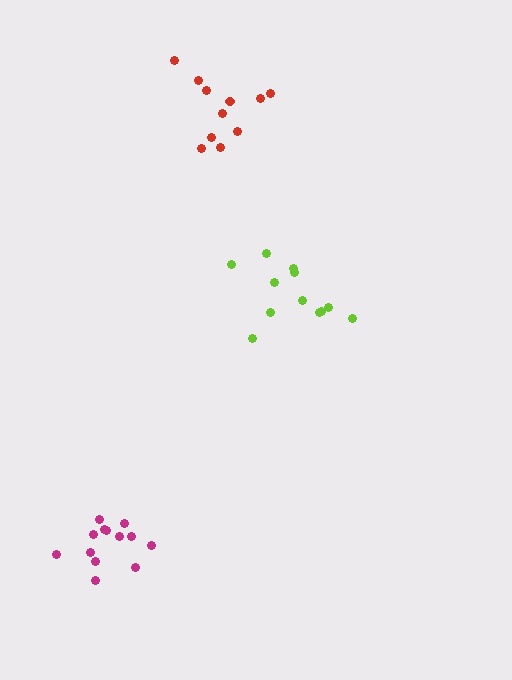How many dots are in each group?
Group 1: 13 dots, Group 2: 11 dots, Group 3: 12 dots (36 total).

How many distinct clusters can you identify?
There are 3 distinct clusters.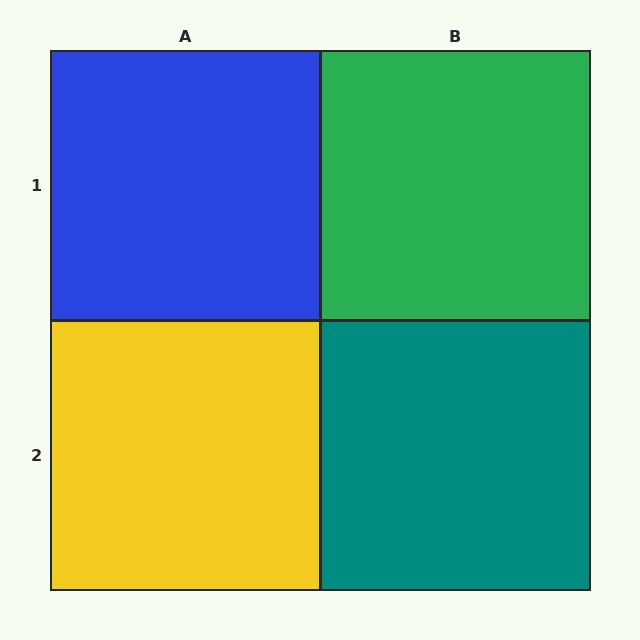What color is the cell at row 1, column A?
Blue.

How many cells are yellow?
1 cell is yellow.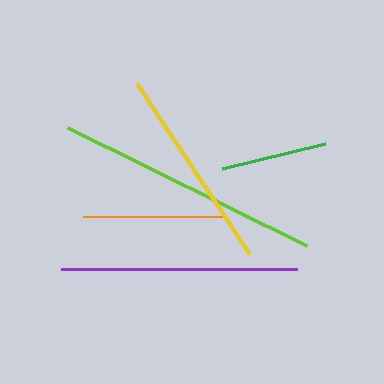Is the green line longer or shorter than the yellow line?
The yellow line is longer than the green line.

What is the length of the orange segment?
The orange segment is approximately 139 pixels long.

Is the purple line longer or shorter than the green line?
The purple line is longer than the green line.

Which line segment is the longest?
The lime line is the longest at approximately 266 pixels.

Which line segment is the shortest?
The green line is the shortest at approximately 106 pixels.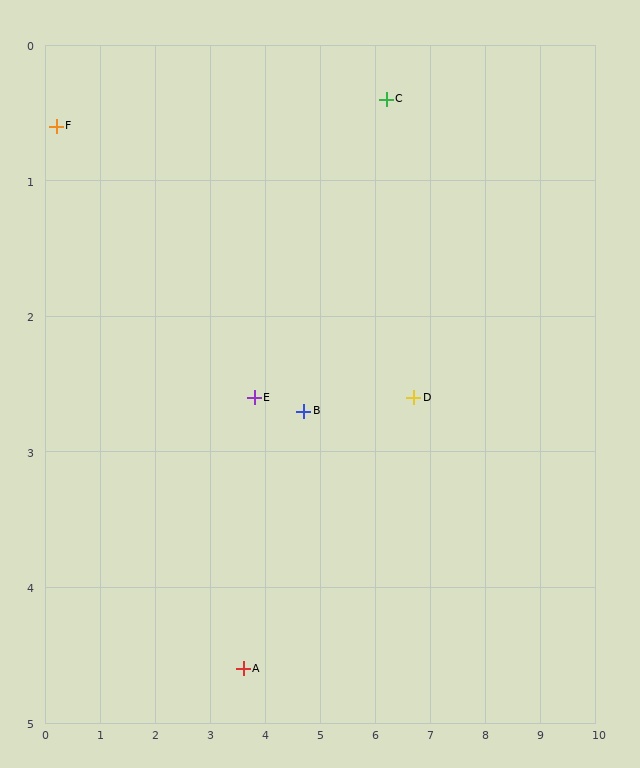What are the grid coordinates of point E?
Point E is at approximately (3.8, 2.6).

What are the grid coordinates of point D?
Point D is at approximately (6.7, 2.6).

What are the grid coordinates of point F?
Point F is at approximately (0.2, 0.6).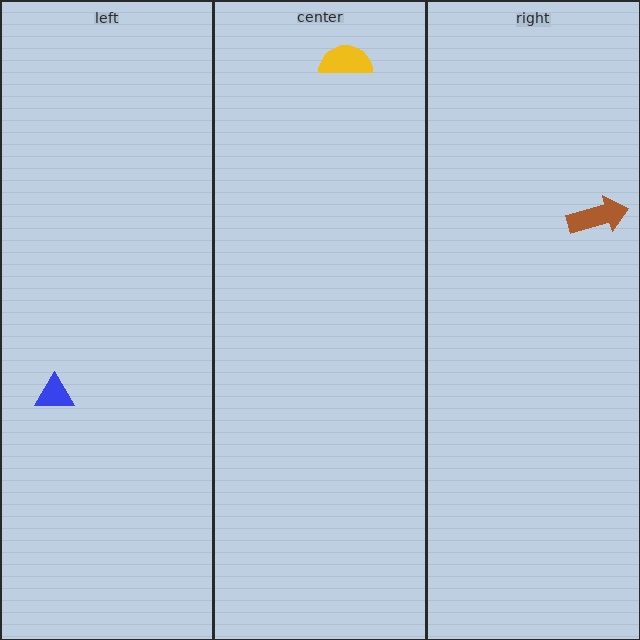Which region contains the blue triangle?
The left region.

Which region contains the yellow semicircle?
The center region.